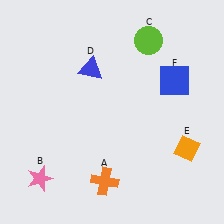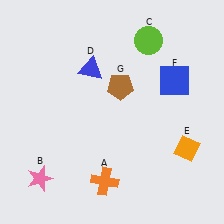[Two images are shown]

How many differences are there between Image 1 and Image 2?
There is 1 difference between the two images.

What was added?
A brown pentagon (G) was added in Image 2.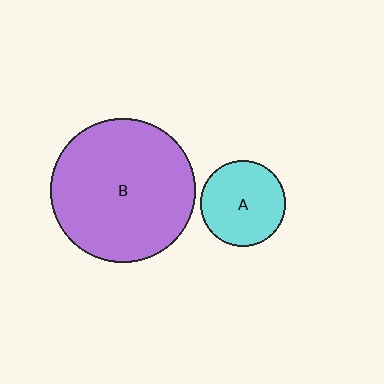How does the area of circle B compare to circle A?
Approximately 2.9 times.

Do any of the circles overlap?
No, none of the circles overlap.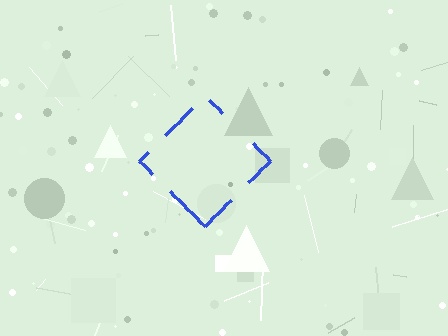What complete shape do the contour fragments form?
The contour fragments form a diamond.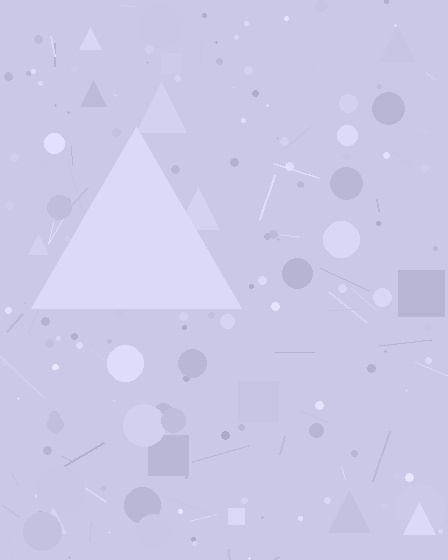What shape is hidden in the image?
A triangle is hidden in the image.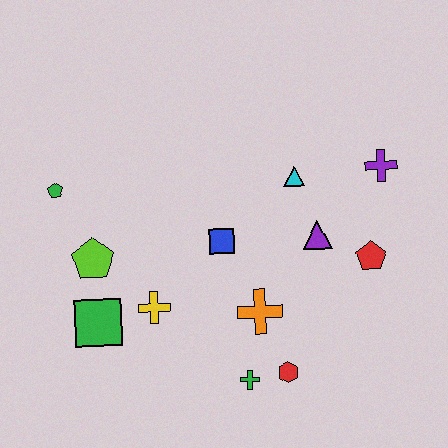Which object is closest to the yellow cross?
The green square is closest to the yellow cross.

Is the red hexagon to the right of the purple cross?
No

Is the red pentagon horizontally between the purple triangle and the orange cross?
No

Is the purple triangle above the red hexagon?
Yes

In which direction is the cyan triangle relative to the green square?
The cyan triangle is to the right of the green square.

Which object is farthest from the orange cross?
The green pentagon is farthest from the orange cross.